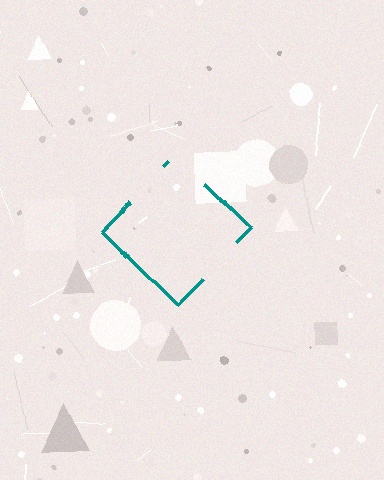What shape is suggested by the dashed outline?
The dashed outline suggests a diamond.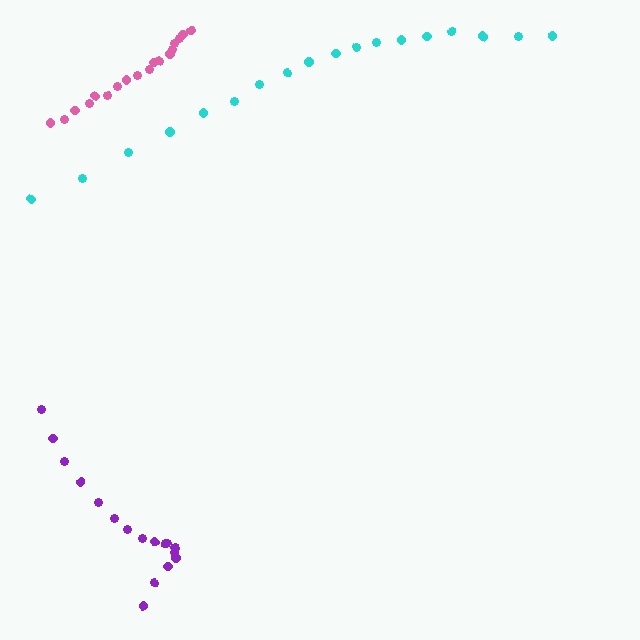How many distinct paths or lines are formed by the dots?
There are 3 distinct paths.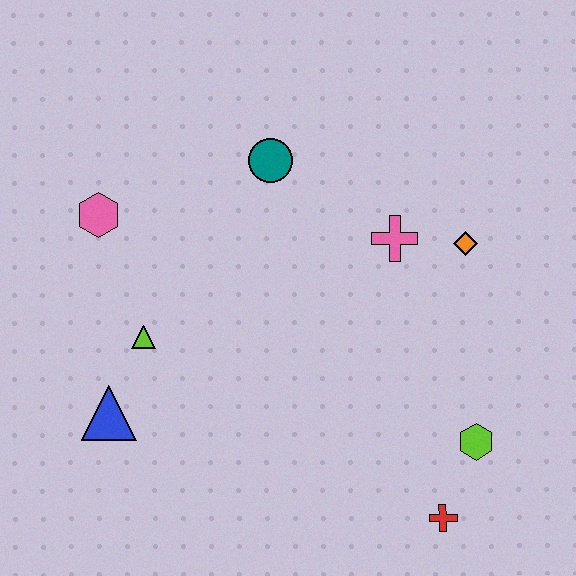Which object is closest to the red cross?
The lime hexagon is closest to the red cross.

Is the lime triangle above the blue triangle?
Yes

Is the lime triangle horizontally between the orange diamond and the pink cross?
No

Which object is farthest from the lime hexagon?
The pink hexagon is farthest from the lime hexagon.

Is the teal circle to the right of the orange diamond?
No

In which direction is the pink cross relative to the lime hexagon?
The pink cross is above the lime hexagon.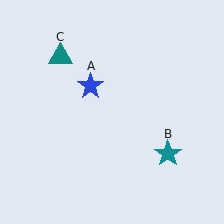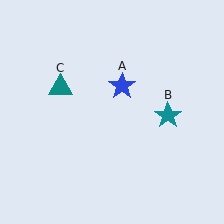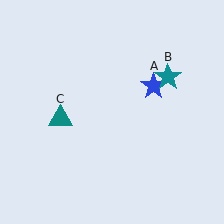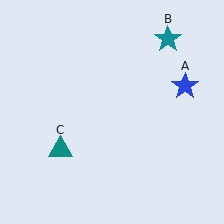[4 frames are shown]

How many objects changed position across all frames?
3 objects changed position: blue star (object A), teal star (object B), teal triangle (object C).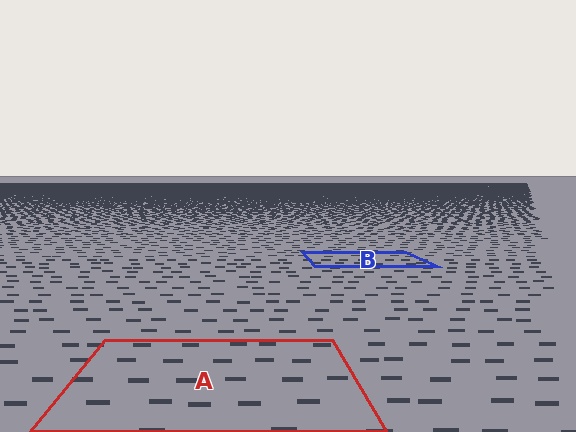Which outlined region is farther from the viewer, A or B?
Region B is farther from the viewer — the texture elements inside it appear smaller and more densely packed.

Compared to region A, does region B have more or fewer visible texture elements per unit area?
Region B has more texture elements per unit area — they are packed more densely because it is farther away.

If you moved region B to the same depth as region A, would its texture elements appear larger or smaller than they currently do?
They would appear larger. At a closer depth, the same texture elements are projected at a bigger on-screen size.